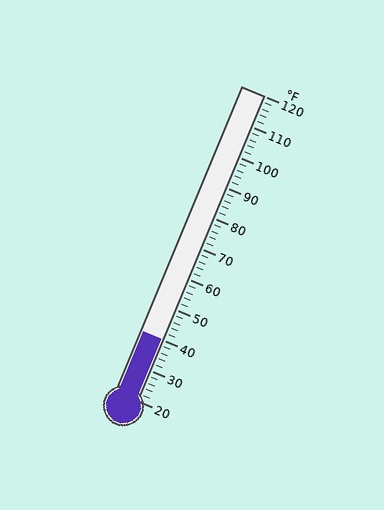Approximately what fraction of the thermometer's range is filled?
The thermometer is filled to approximately 20% of its range.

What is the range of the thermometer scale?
The thermometer scale ranges from 20°F to 120°F.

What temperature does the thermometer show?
The thermometer shows approximately 40°F.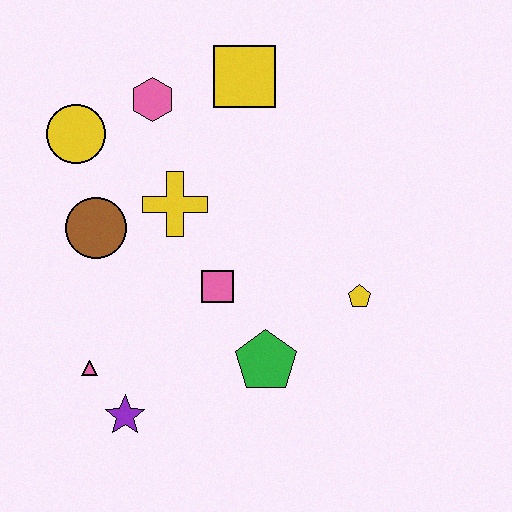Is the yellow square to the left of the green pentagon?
Yes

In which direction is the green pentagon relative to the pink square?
The green pentagon is below the pink square.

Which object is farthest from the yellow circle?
The yellow pentagon is farthest from the yellow circle.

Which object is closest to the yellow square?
The pink hexagon is closest to the yellow square.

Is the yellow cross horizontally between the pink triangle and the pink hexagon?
No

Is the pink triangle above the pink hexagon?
No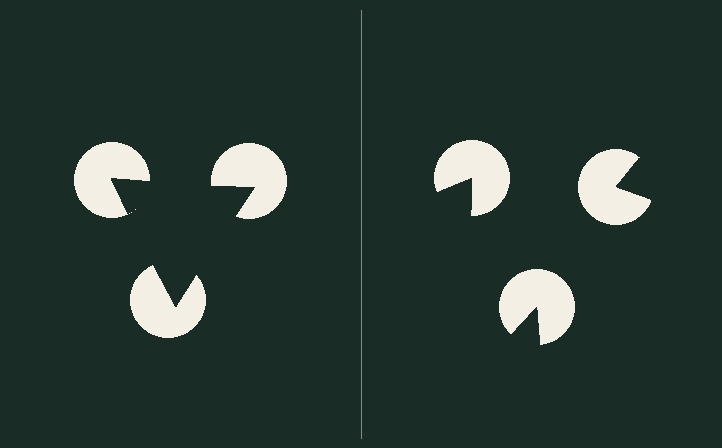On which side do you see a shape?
An illusory triangle appears on the left side. On the right side the wedge cuts are rotated, so no coherent shape forms.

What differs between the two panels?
The pac-man discs are positioned identically on both sides; only the wedge orientations differ. On the left they align to a triangle; on the right they are misaligned.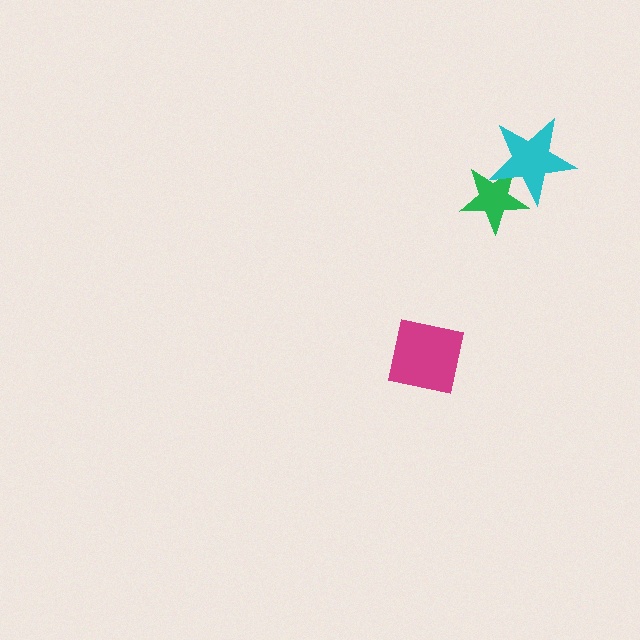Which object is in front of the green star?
The cyan star is in front of the green star.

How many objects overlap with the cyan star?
1 object overlaps with the cyan star.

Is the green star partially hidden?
Yes, it is partially covered by another shape.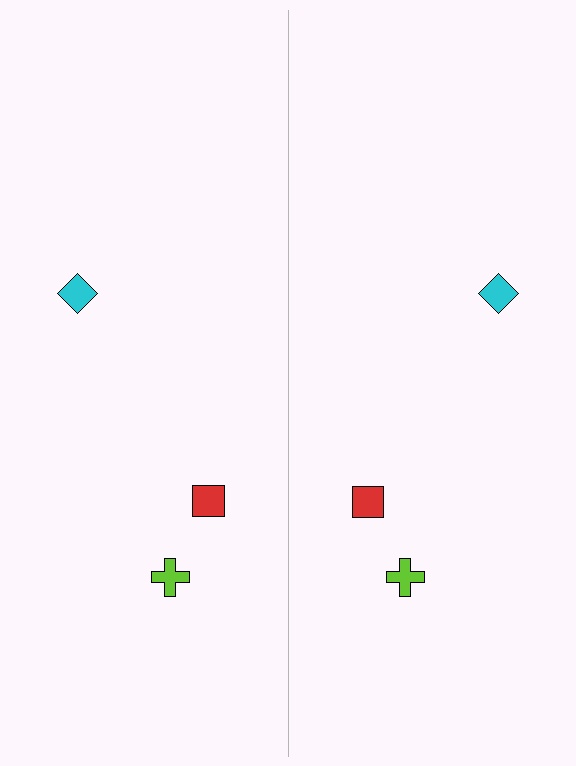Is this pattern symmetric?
Yes, this pattern has bilateral (reflection) symmetry.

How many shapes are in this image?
There are 6 shapes in this image.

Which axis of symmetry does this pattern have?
The pattern has a vertical axis of symmetry running through the center of the image.